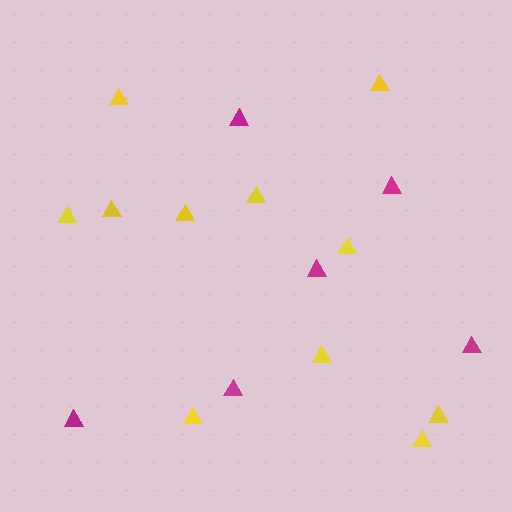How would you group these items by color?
There are 2 groups: one group of yellow triangles (11) and one group of magenta triangles (6).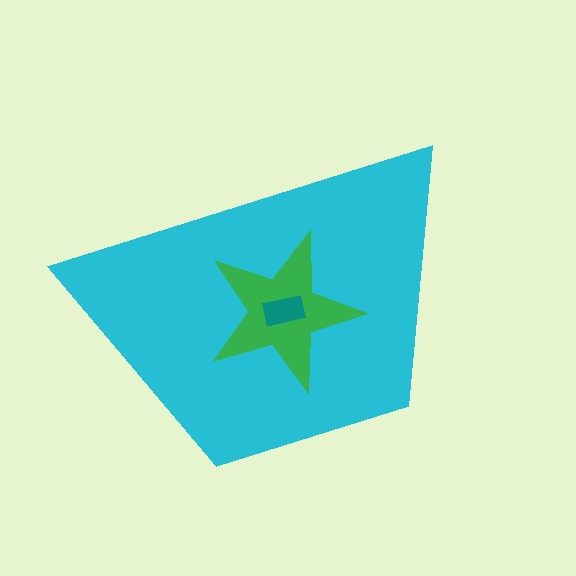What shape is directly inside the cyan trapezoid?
The green star.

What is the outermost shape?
The cyan trapezoid.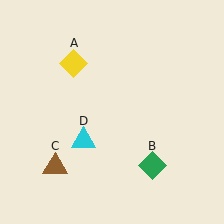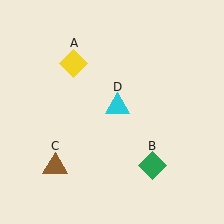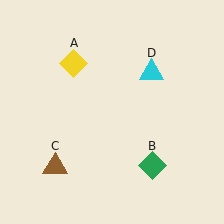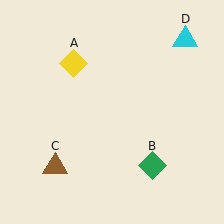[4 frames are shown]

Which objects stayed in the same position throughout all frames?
Yellow diamond (object A) and green diamond (object B) and brown triangle (object C) remained stationary.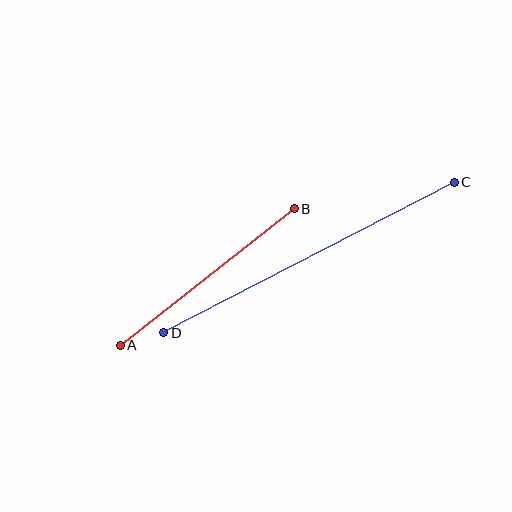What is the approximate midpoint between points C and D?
The midpoint is at approximately (309, 258) pixels.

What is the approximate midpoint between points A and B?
The midpoint is at approximately (207, 277) pixels.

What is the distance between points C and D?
The distance is approximately 327 pixels.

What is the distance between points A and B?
The distance is approximately 221 pixels.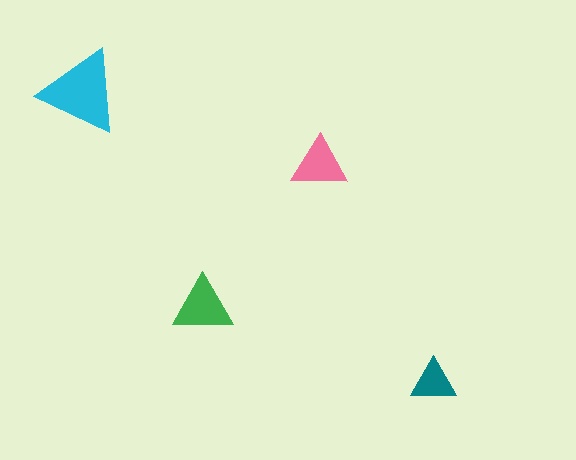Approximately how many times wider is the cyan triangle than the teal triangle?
About 2 times wider.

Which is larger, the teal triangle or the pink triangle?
The pink one.